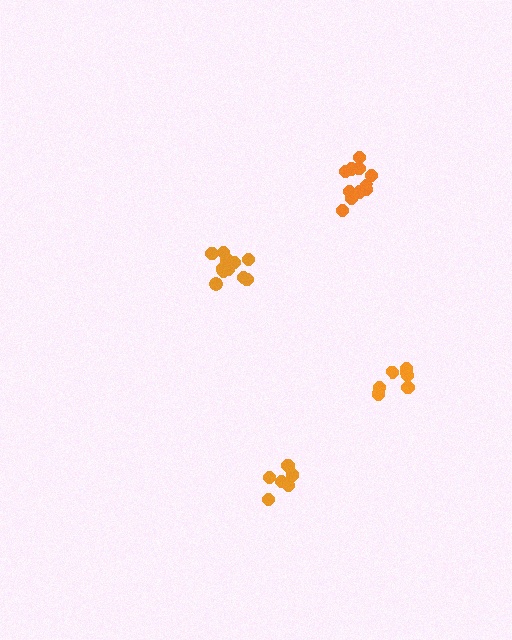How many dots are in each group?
Group 1: 6 dots, Group 2: 7 dots, Group 3: 12 dots, Group 4: 11 dots (36 total).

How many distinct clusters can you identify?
There are 4 distinct clusters.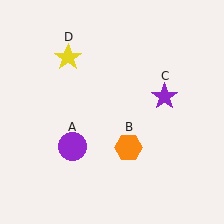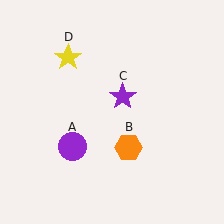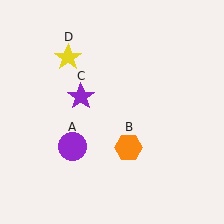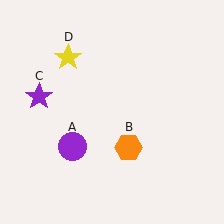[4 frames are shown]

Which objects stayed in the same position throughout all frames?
Purple circle (object A) and orange hexagon (object B) and yellow star (object D) remained stationary.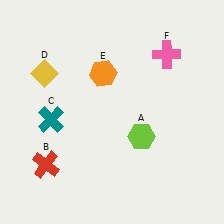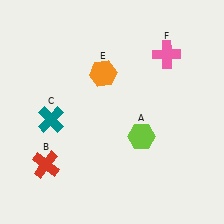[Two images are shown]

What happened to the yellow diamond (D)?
The yellow diamond (D) was removed in Image 2. It was in the top-left area of Image 1.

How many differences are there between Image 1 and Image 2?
There is 1 difference between the two images.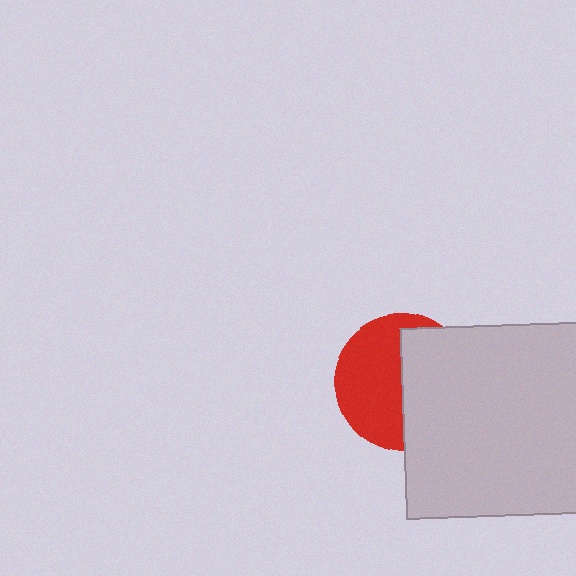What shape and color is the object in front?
The object in front is a light gray rectangle.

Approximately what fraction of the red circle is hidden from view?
Roughly 49% of the red circle is hidden behind the light gray rectangle.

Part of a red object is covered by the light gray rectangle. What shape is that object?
It is a circle.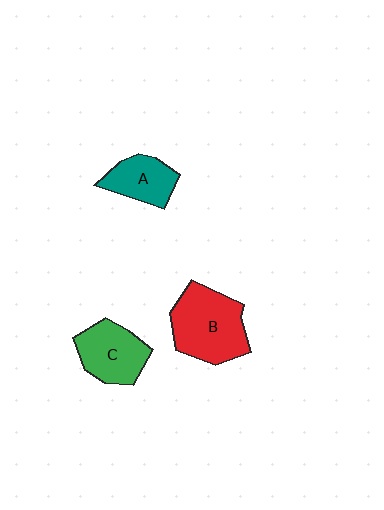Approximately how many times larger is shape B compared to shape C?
Approximately 1.4 times.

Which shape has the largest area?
Shape B (red).